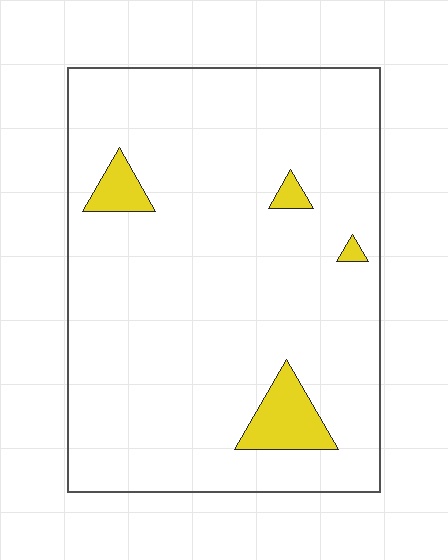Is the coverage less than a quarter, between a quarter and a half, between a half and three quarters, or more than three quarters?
Less than a quarter.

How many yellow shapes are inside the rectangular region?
4.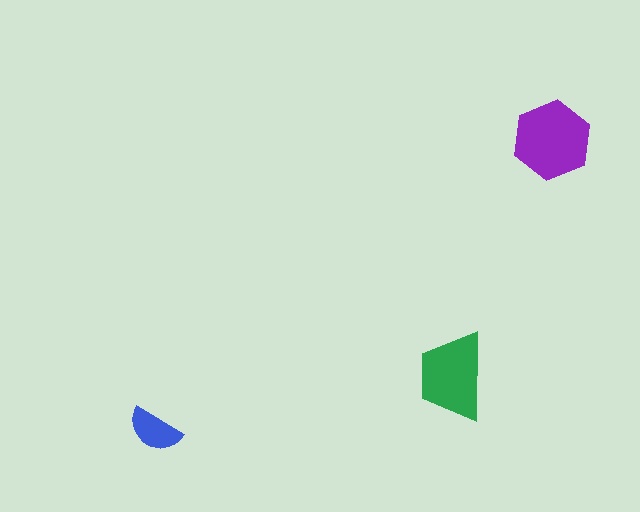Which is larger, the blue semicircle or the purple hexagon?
The purple hexagon.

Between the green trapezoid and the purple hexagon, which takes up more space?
The purple hexagon.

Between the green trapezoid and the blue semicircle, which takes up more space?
The green trapezoid.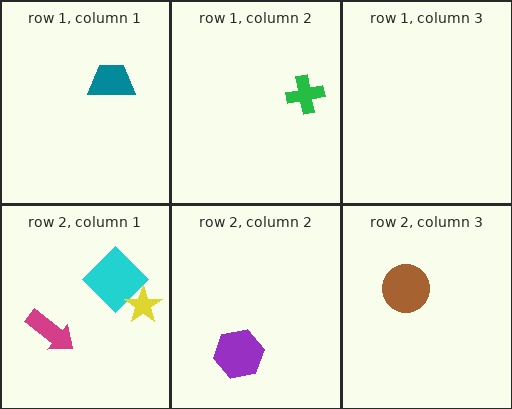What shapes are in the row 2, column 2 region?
The purple hexagon.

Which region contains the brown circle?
The row 2, column 3 region.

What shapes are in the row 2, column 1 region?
The cyan diamond, the yellow star, the magenta arrow.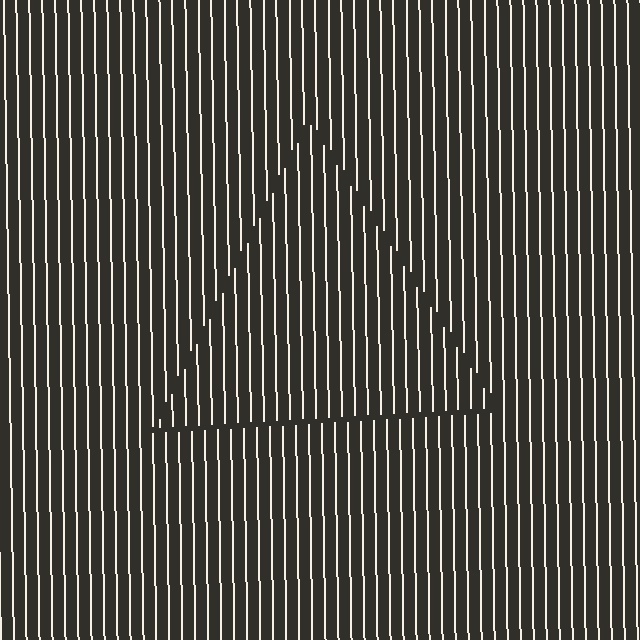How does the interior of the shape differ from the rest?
The interior of the shape contains the same grating, shifted by half a period — the contour is defined by the phase discontinuity where line-ends from the inner and outer gratings abut.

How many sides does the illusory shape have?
3 sides — the line-ends trace a triangle.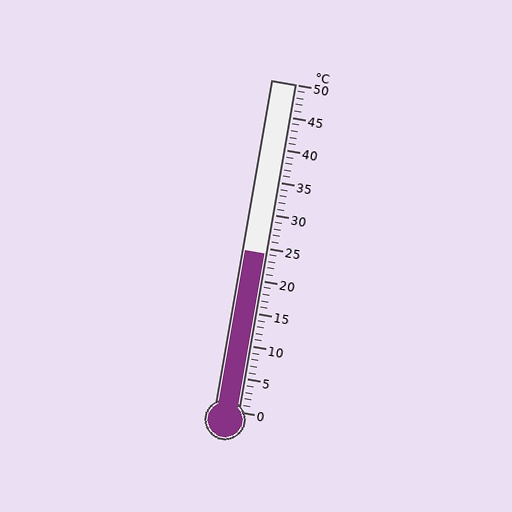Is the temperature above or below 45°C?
The temperature is below 45°C.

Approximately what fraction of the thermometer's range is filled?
The thermometer is filled to approximately 50% of its range.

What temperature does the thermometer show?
The thermometer shows approximately 24°C.